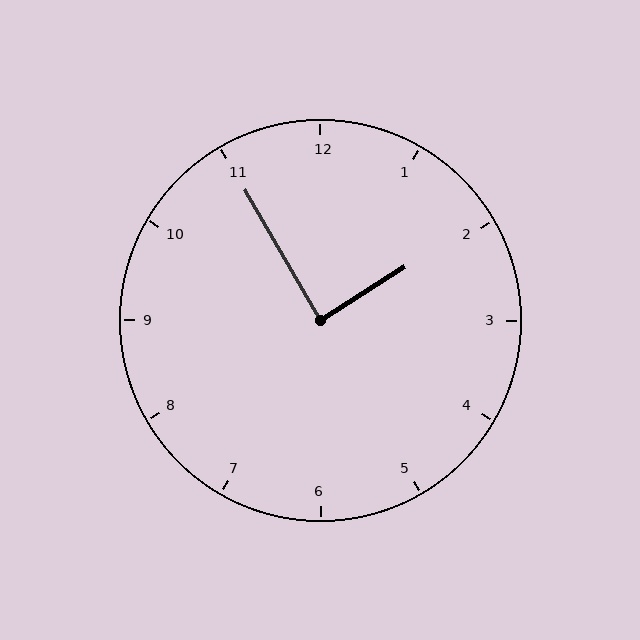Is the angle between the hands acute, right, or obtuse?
It is right.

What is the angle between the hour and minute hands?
Approximately 88 degrees.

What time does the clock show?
1:55.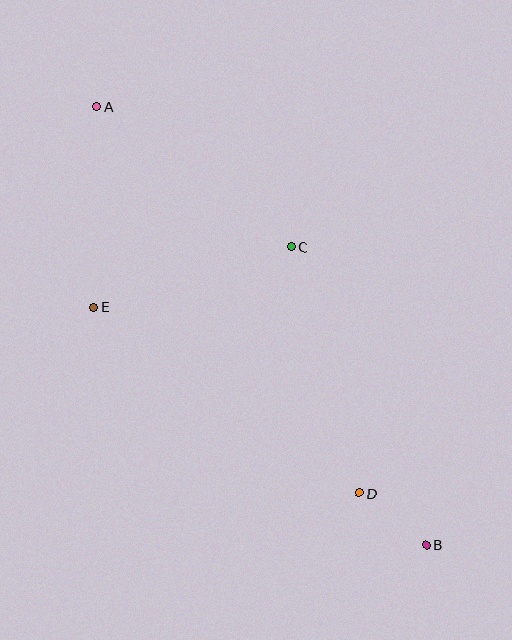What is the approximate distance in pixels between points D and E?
The distance between D and E is approximately 324 pixels.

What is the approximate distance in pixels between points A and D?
The distance between A and D is approximately 467 pixels.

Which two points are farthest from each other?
Points A and B are farthest from each other.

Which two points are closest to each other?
Points B and D are closest to each other.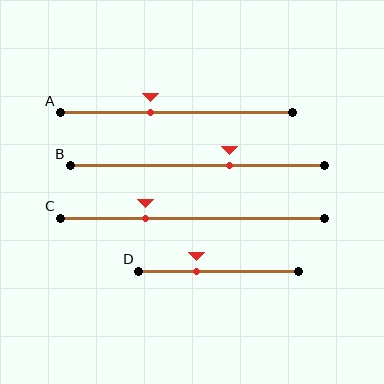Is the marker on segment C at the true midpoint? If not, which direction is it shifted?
No, the marker on segment C is shifted to the left by about 18% of the segment length.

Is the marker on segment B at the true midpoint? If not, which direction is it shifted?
No, the marker on segment B is shifted to the right by about 13% of the segment length.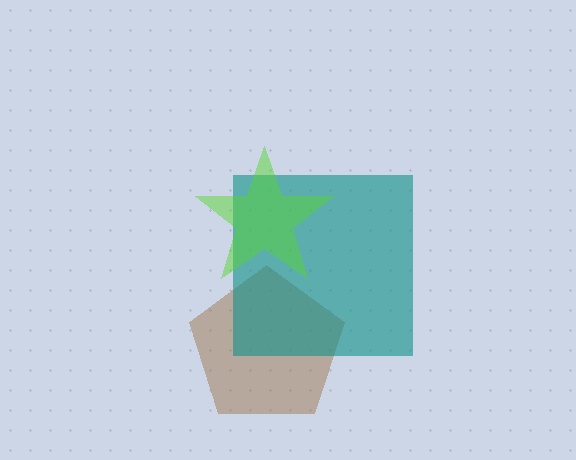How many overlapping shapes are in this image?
There are 3 overlapping shapes in the image.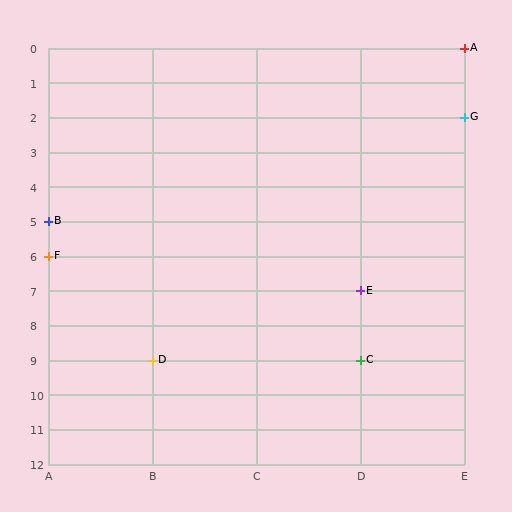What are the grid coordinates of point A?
Point A is at grid coordinates (E, 0).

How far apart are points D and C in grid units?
Points D and C are 2 columns apart.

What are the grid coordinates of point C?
Point C is at grid coordinates (D, 9).